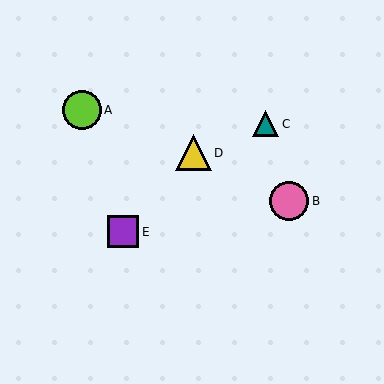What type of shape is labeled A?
Shape A is a lime circle.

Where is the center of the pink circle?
The center of the pink circle is at (289, 201).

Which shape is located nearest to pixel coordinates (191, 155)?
The yellow triangle (labeled D) at (193, 153) is nearest to that location.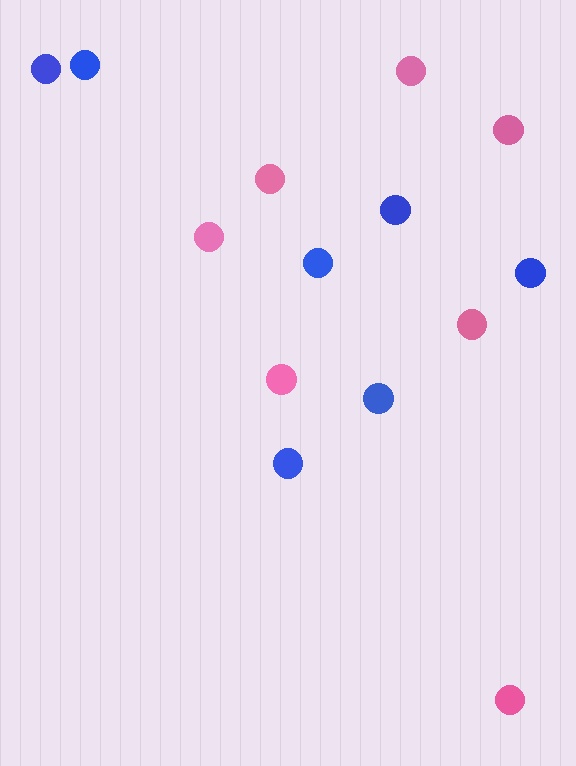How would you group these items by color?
There are 2 groups: one group of pink circles (7) and one group of blue circles (7).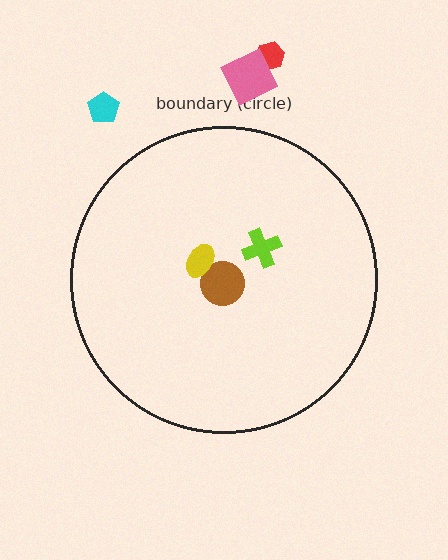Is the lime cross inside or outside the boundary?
Inside.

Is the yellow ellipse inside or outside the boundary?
Inside.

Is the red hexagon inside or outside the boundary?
Outside.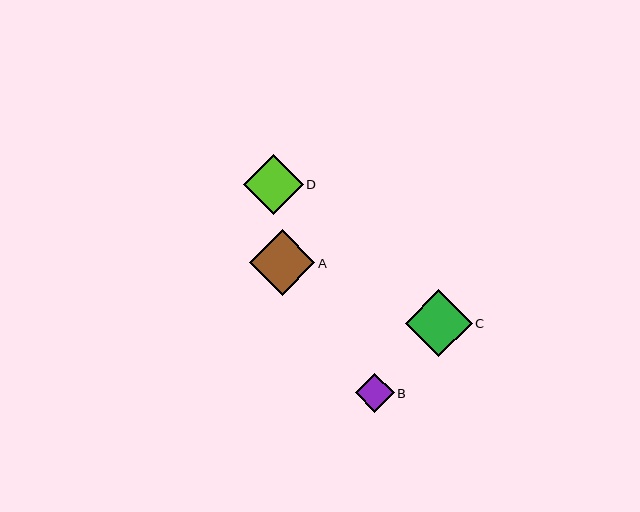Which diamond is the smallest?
Diamond B is the smallest with a size of approximately 39 pixels.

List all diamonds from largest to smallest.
From largest to smallest: C, A, D, B.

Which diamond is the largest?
Diamond C is the largest with a size of approximately 67 pixels.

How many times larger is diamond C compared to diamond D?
Diamond C is approximately 1.1 times the size of diamond D.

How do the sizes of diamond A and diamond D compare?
Diamond A and diamond D are approximately the same size.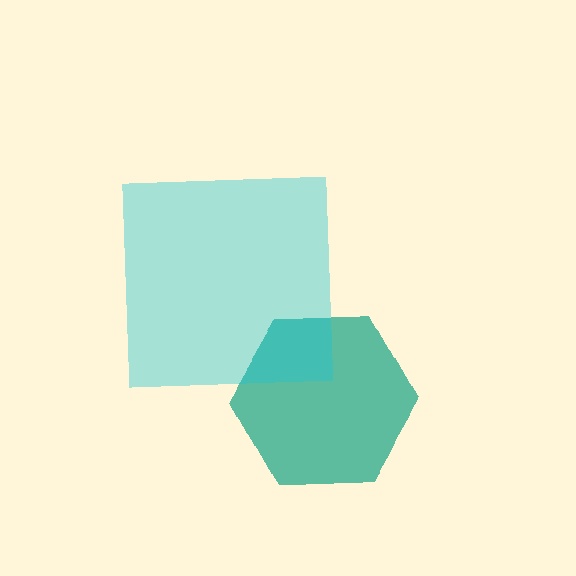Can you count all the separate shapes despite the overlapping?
Yes, there are 2 separate shapes.